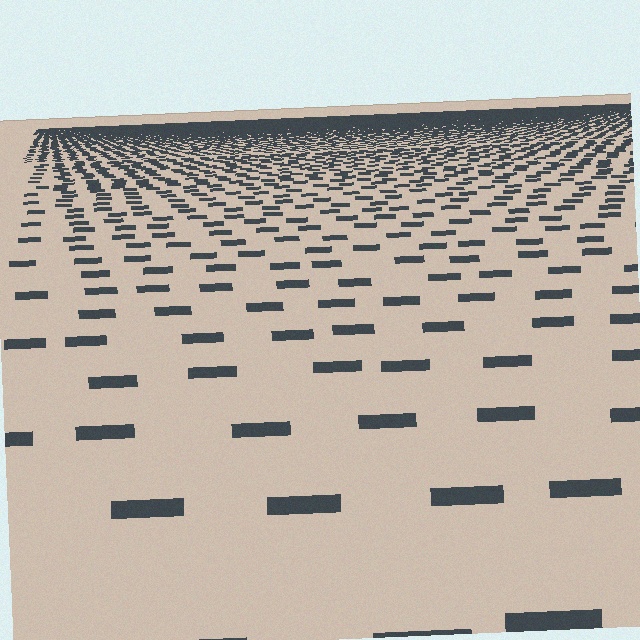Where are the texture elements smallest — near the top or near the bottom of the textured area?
Near the top.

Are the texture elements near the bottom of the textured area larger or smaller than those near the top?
Larger. Near the bottom, elements are closer to the viewer and appear at a bigger on-screen size.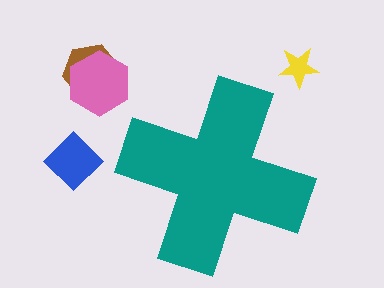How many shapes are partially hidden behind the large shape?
0 shapes are partially hidden.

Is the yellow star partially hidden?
No, the yellow star is fully visible.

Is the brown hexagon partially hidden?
No, the brown hexagon is fully visible.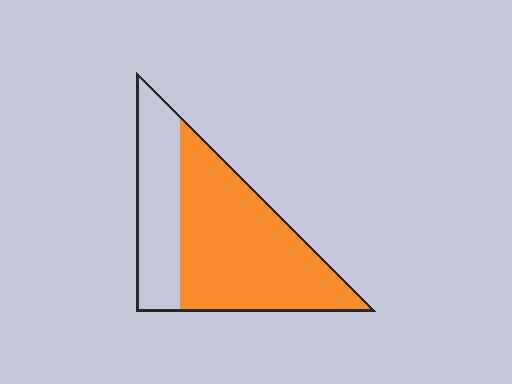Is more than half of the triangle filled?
Yes.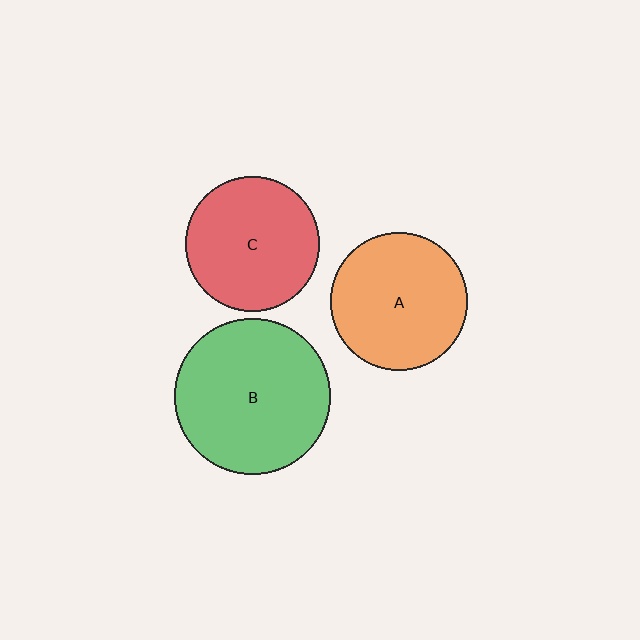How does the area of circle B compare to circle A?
Approximately 1.3 times.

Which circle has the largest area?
Circle B (green).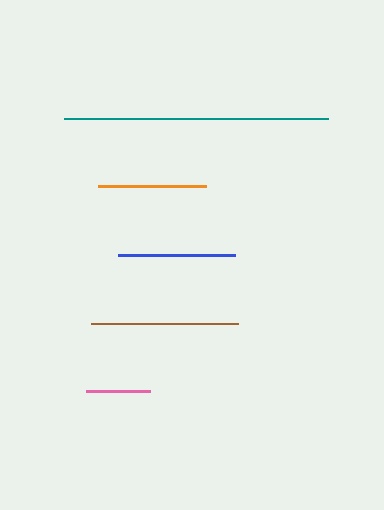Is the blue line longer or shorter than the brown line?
The brown line is longer than the blue line.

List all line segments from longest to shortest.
From longest to shortest: teal, brown, blue, orange, pink.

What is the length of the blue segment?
The blue segment is approximately 117 pixels long.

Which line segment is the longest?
The teal line is the longest at approximately 264 pixels.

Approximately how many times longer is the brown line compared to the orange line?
The brown line is approximately 1.4 times the length of the orange line.